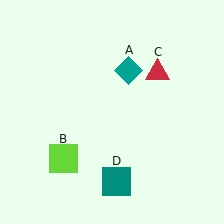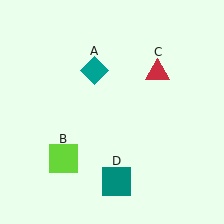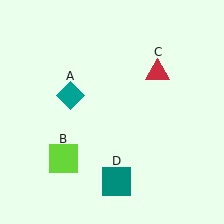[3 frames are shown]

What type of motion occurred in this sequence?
The teal diamond (object A) rotated counterclockwise around the center of the scene.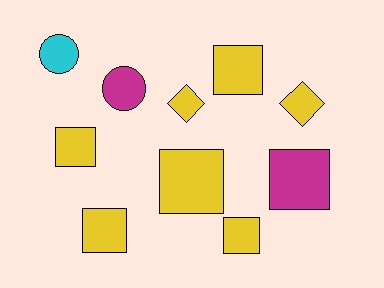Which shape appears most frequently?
Square, with 6 objects.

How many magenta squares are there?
There is 1 magenta square.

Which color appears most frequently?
Yellow, with 7 objects.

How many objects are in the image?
There are 10 objects.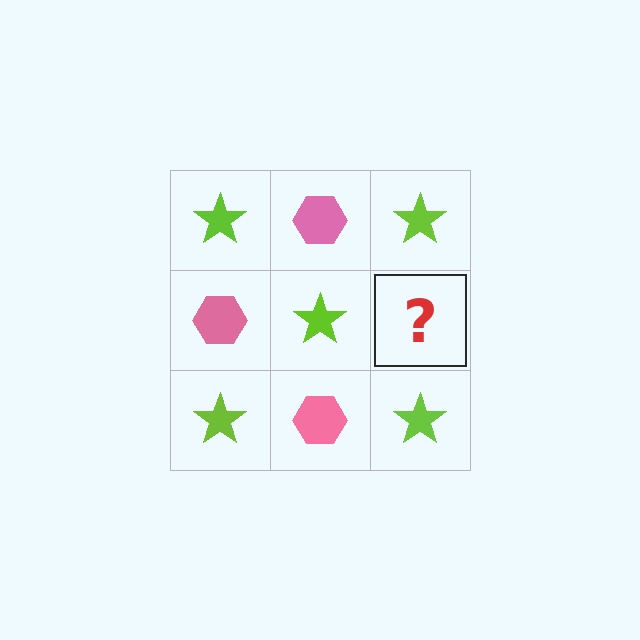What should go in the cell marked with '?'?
The missing cell should contain a pink hexagon.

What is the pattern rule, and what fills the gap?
The rule is that it alternates lime star and pink hexagon in a checkerboard pattern. The gap should be filled with a pink hexagon.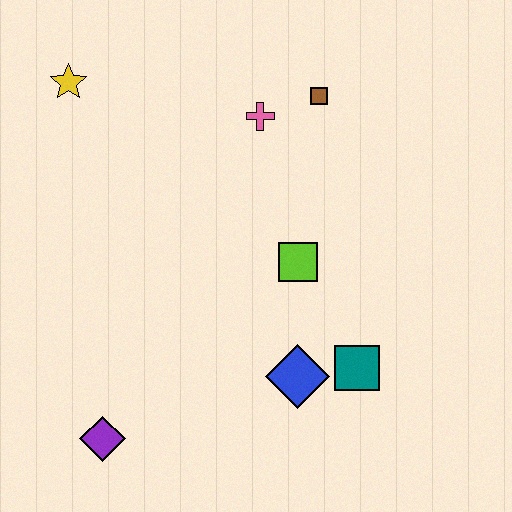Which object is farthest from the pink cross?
The purple diamond is farthest from the pink cross.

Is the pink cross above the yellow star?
No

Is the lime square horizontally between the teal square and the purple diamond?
Yes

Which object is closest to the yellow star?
The pink cross is closest to the yellow star.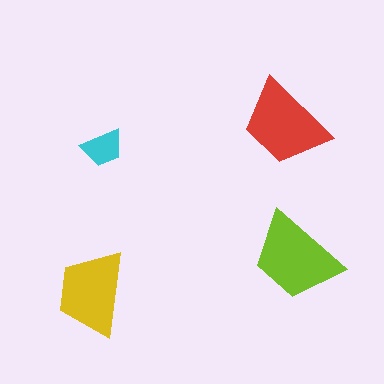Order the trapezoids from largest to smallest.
the lime one, the red one, the yellow one, the cyan one.